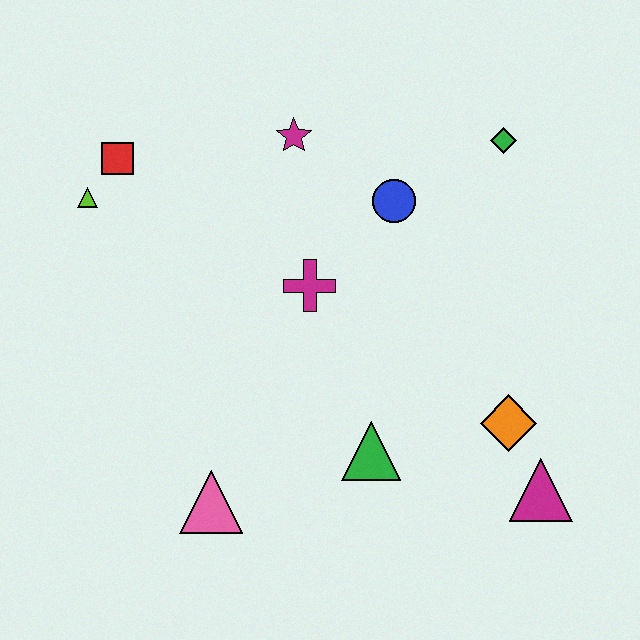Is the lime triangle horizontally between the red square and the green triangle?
No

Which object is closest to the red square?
The lime triangle is closest to the red square.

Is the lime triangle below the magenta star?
Yes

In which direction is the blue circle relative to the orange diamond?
The blue circle is above the orange diamond.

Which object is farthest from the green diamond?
The pink triangle is farthest from the green diamond.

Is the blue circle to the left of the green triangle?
No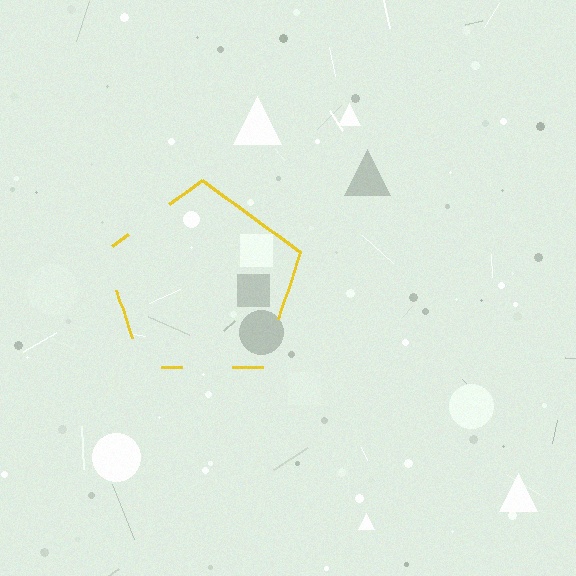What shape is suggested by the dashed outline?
The dashed outline suggests a pentagon.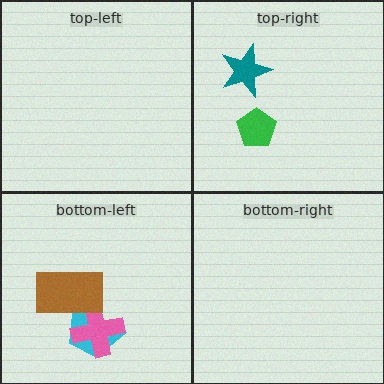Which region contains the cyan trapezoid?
The bottom-left region.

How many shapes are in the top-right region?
2.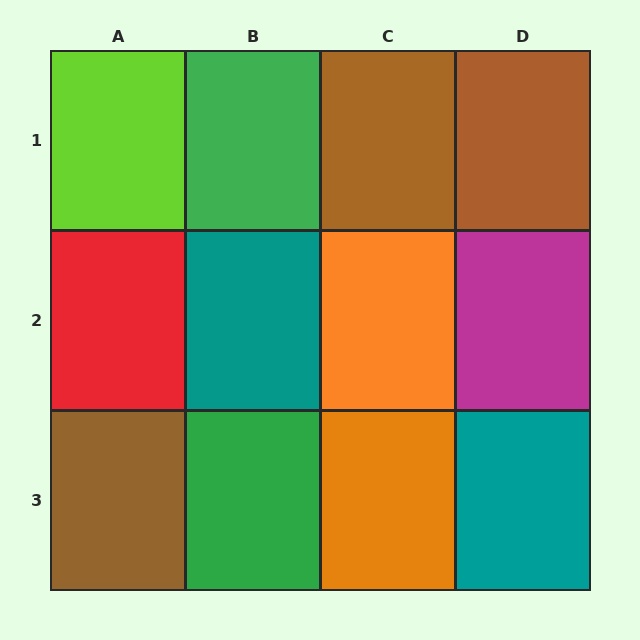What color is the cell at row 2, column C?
Orange.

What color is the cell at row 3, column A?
Brown.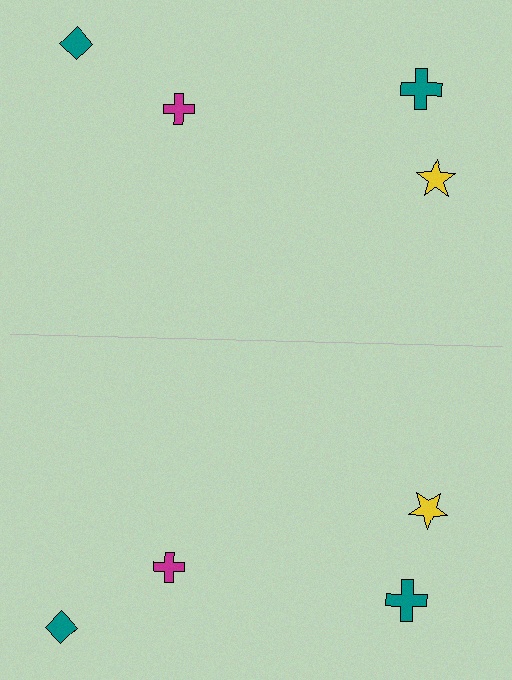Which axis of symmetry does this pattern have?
The pattern has a horizontal axis of symmetry running through the center of the image.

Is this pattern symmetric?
Yes, this pattern has bilateral (reflection) symmetry.